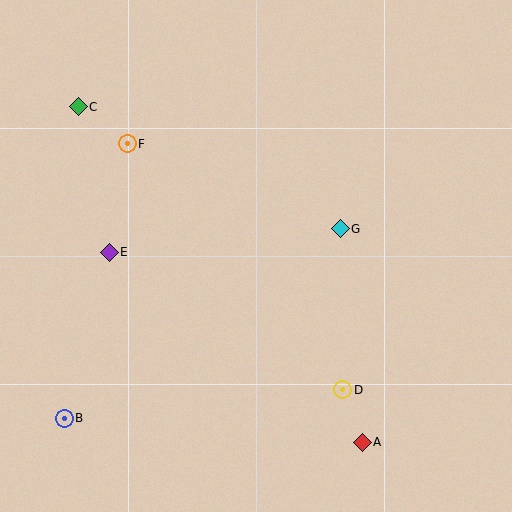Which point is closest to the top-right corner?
Point G is closest to the top-right corner.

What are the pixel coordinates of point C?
Point C is at (78, 107).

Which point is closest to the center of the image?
Point G at (340, 229) is closest to the center.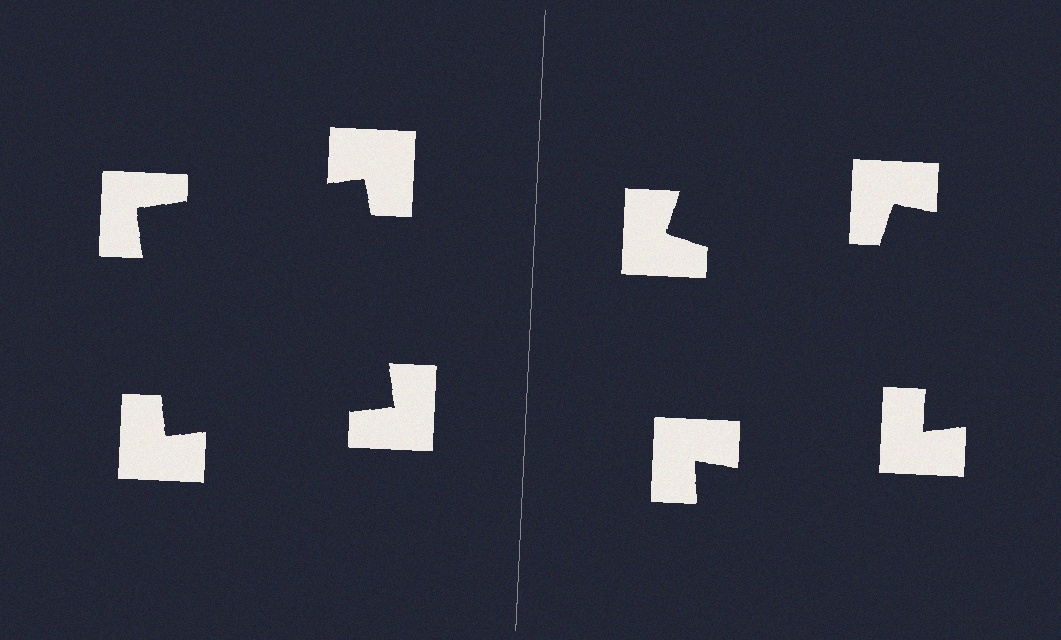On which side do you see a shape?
An illusory square appears on the left side. On the right side the wedge cuts are rotated, so no coherent shape forms.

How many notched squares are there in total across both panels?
8 — 4 on each side.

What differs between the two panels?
The notched squares are positioned identically on both sides; only the wedge orientations differ. On the left they align to a square; on the right they are misaligned.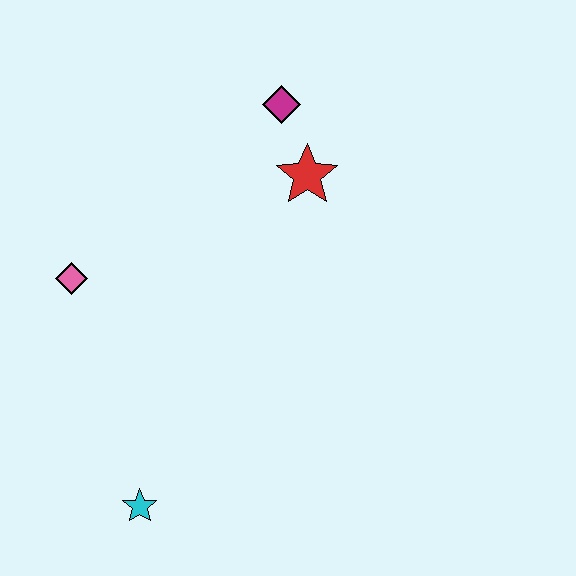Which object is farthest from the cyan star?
The magenta diamond is farthest from the cyan star.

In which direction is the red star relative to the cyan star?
The red star is above the cyan star.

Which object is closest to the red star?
The magenta diamond is closest to the red star.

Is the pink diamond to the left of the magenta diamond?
Yes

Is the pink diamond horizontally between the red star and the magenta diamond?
No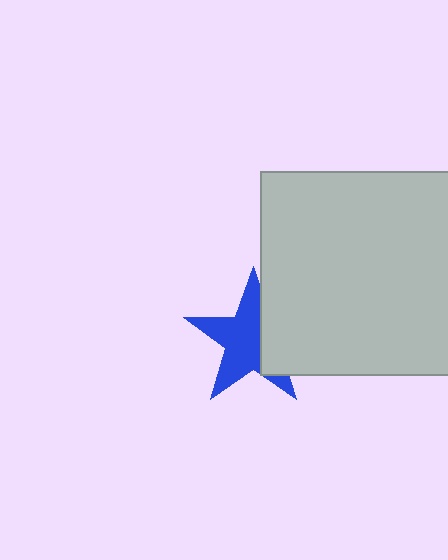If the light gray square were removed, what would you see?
You would see the complete blue star.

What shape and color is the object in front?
The object in front is a light gray square.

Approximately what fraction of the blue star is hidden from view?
Roughly 35% of the blue star is hidden behind the light gray square.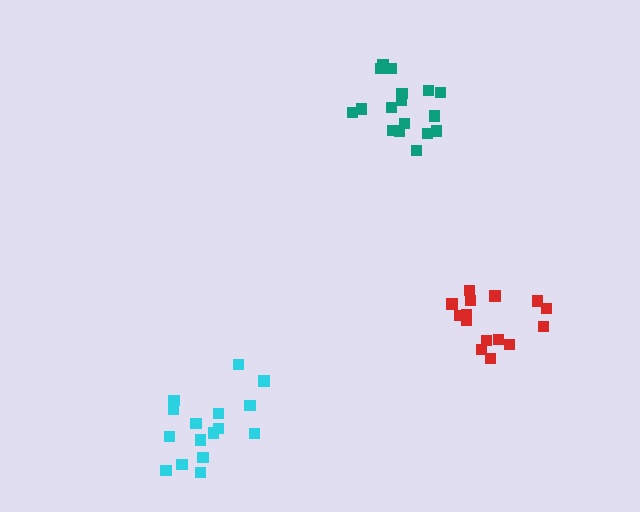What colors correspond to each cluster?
The clusters are colored: red, cyan, teal.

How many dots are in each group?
Group 1: 15 dots, Group 2: 16 dots, Group 3: 18 dots (49 total).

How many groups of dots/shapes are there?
There are 3 groups.